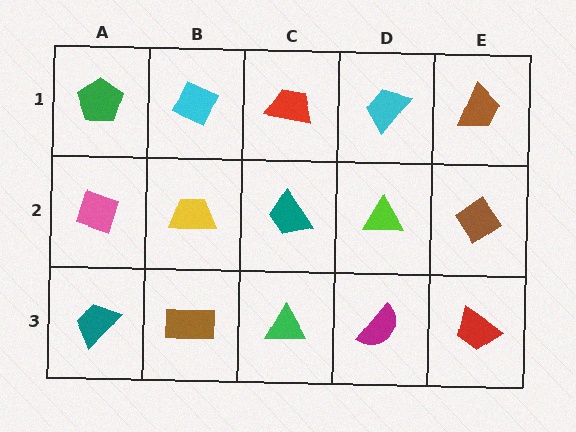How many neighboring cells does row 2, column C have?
4.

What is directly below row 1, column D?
A lime triangle.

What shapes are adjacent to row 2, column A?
A green pentagon (row 1, column A), a teal trapezoid (row 3, column A), a yellow trapezoid (row 2, column B).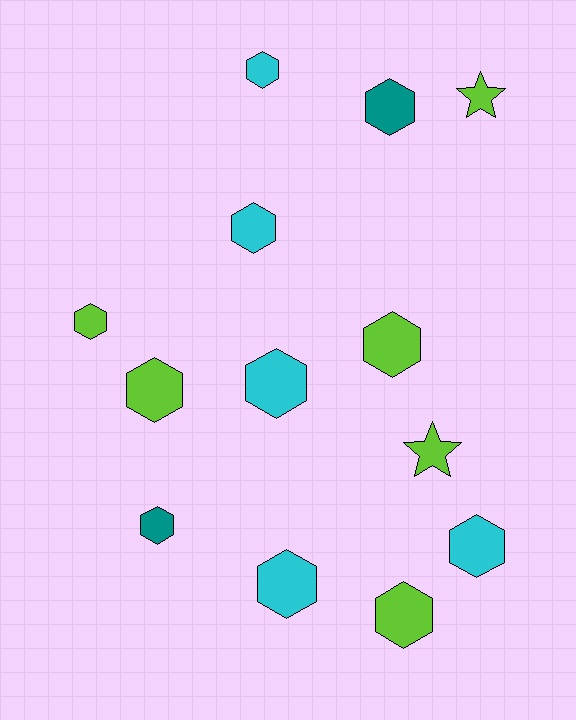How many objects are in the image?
There are 13 objects.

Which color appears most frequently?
Lime, with 6 objects.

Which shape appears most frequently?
Hexagon, with 11 objects.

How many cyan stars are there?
There are no cyan stars.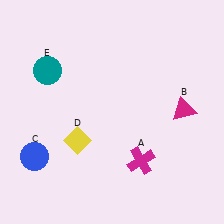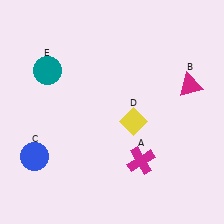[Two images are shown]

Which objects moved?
The objects that moved are: the magenta triangle (B), the yellow diamond (D).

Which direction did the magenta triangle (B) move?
The magenta triangle (B) moved up.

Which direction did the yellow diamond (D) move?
The yellow diamond (D) moved right.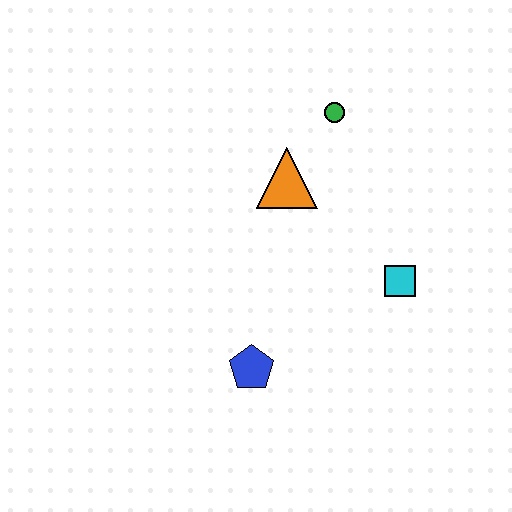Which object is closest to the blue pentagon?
The cyan square is closest to the blue pentagon.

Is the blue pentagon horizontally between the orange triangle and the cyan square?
No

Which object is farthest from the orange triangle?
The blue pentagon is farthest from the orange triangle.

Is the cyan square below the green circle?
Yes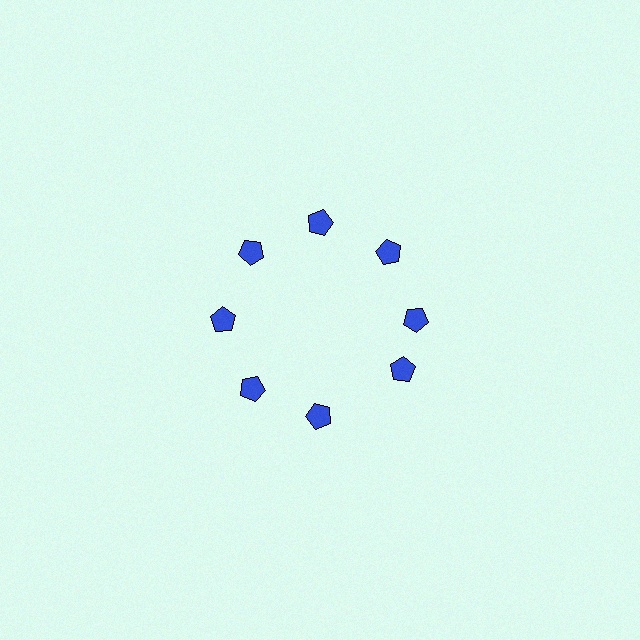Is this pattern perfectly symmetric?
No. The 8 blue pentagons are arranged in a ring, but one element near the 4 o'clock position is rotated out of alignment along the ring, breaking the 8-fold rotational symmetry.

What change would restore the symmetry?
The symmetry would be restored by rotating it back into even spacing with its neighbors so that all 8 pentagons sit at equal angles and equal distance from the center.